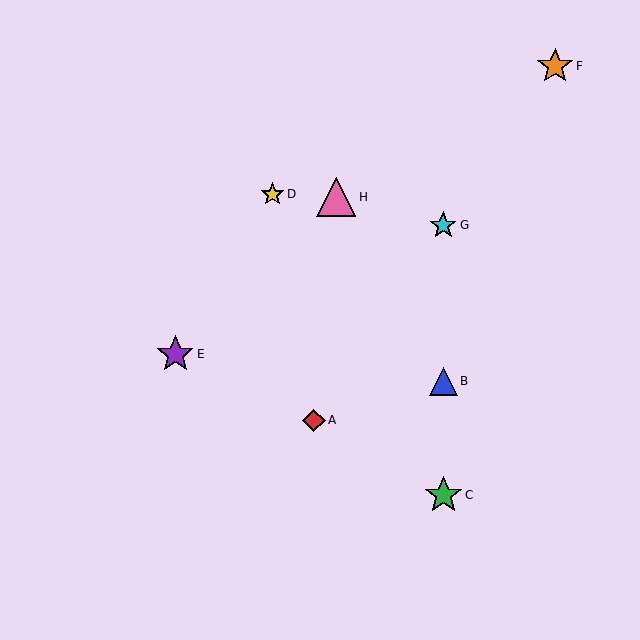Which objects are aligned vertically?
Objects B, C, G are aligned vertically.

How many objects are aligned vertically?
3 objects (B, C, G) are aligned vertically.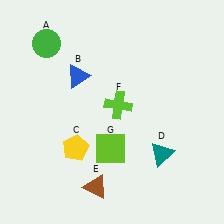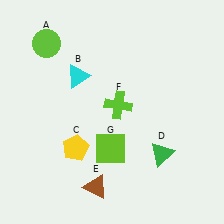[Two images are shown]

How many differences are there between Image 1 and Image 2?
There are 3 differences between the two images.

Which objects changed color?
A changed from green to lime. B changed from blue to cyan. D changed from teal to green.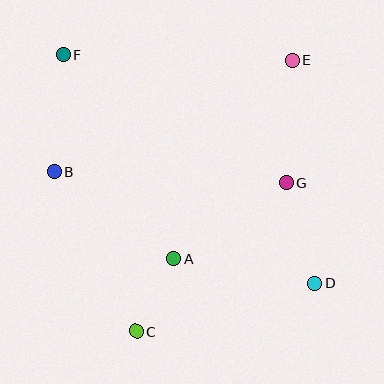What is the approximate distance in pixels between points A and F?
The distance between A and F is approximately 232 pixels.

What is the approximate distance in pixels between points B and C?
The distance between B and C is approximately 180 pixels.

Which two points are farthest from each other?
Points D and F are farthest from each other.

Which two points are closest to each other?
Points A and C are closest to each other.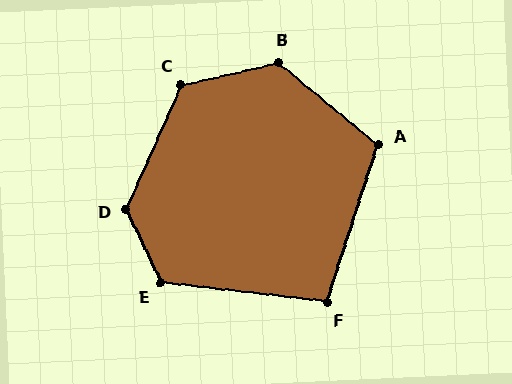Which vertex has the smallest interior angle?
F, at approximately 101 degrees.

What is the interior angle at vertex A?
Approximately 111 degrees (obtuse).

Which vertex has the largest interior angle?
D, at approximately 131 degrees.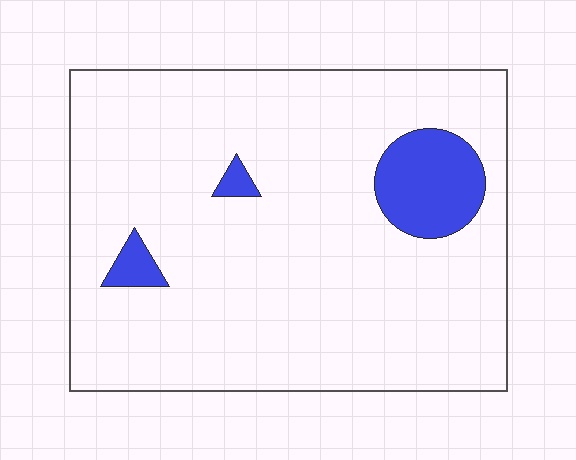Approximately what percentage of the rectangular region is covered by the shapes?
Approximately 10%.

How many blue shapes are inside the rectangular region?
3.